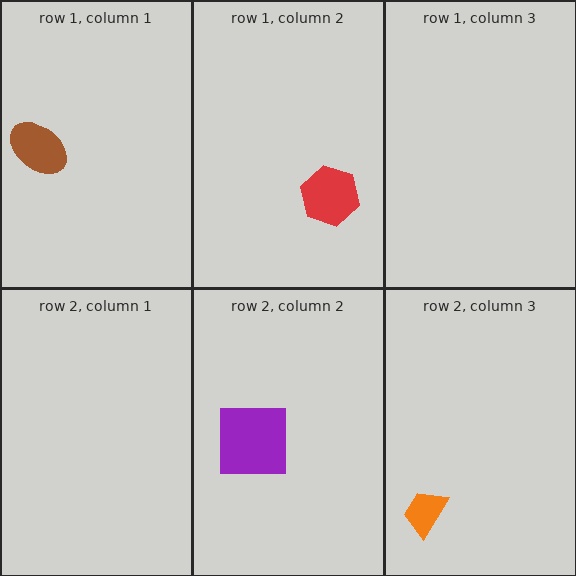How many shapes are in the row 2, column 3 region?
1.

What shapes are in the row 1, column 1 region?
The brown ellipse.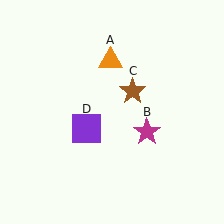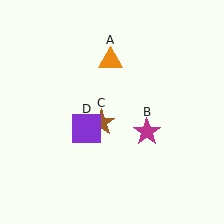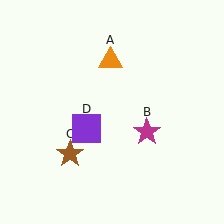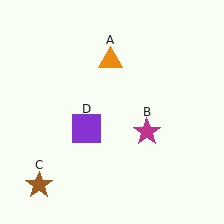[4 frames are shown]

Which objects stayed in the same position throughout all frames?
Orange triangle (object A) and magenta star (object B) and purple square (object D) remained stationary.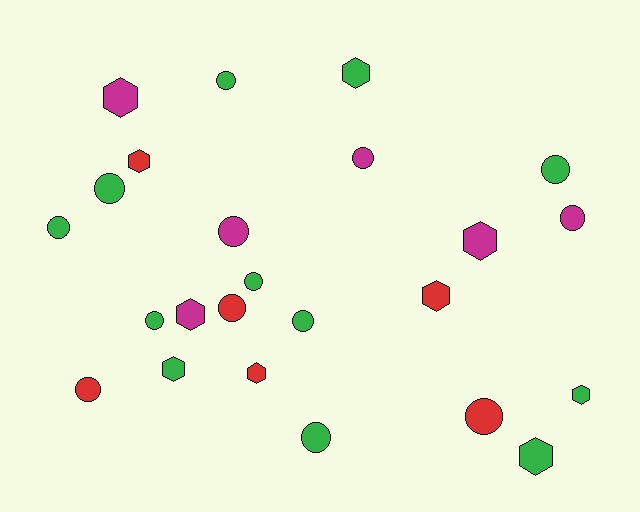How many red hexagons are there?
There are 3 red hexagons.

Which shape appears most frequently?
Circle, with 14 objects.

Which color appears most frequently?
Green, with 12 objects.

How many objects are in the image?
There are 24 objects.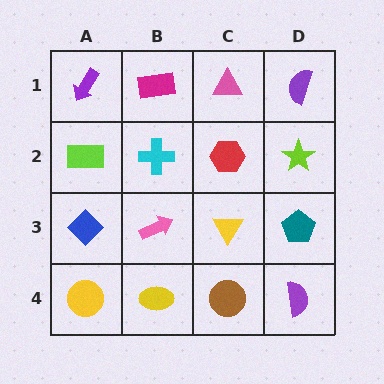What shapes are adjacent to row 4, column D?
A teal pentagon (row 3, column D), a brown circle (row 4, column C).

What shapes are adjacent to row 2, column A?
A purple arrow (row 1, column A), a blue diamond (row 3, column A), a cyan cross (row 2, column B).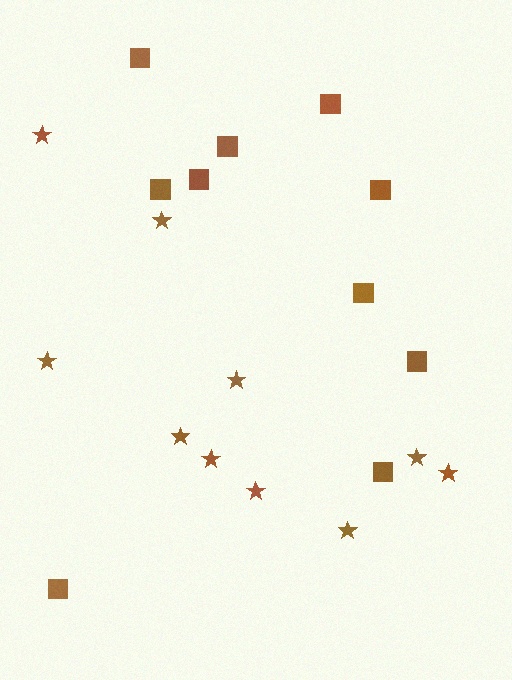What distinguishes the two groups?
There are 2 groups: one group of stars (10) and one group of squares (10).